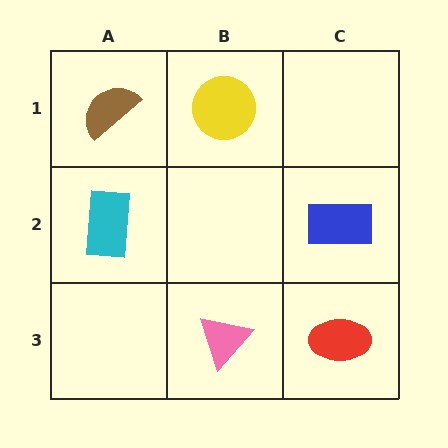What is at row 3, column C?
A red ellipse.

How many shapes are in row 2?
2 shapes.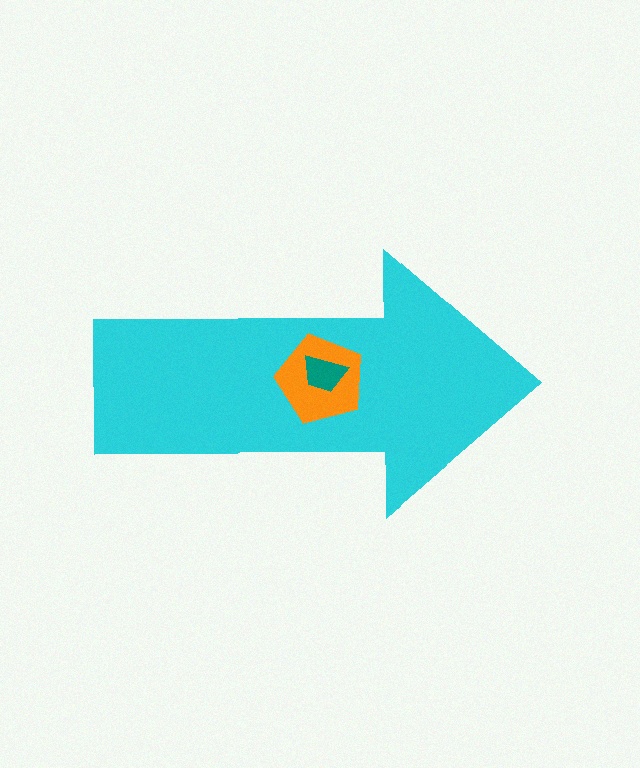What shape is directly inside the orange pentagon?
The teal trapezoid.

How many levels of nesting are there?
3.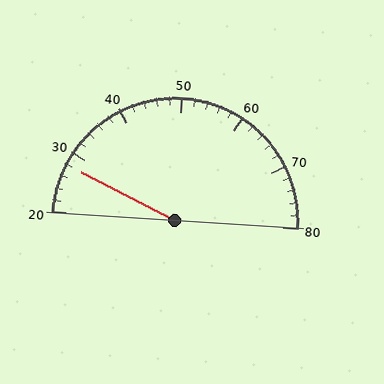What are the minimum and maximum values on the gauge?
The gauge ranges from 20 to 80.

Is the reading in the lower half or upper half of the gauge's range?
The reading is in the lower half of the range (20 to 80).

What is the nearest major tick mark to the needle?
The nearest major tick mark is 30.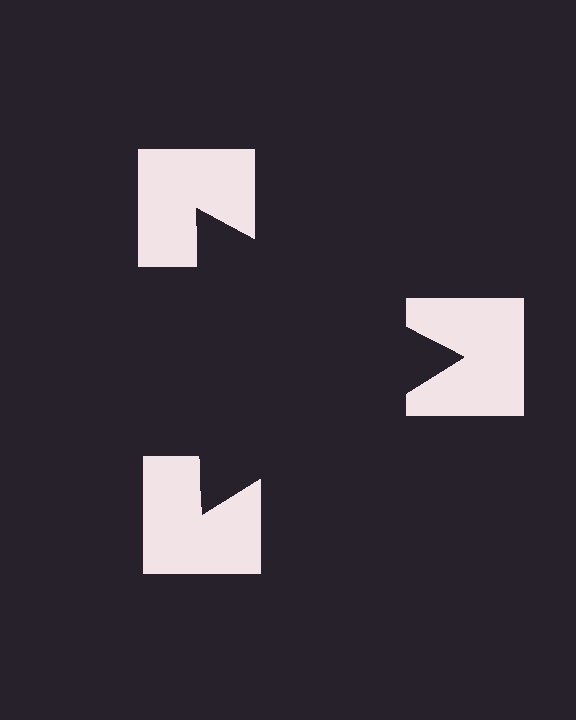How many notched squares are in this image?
There are 3 — one at each vertex of the illusory triangle.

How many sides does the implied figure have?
3 sides.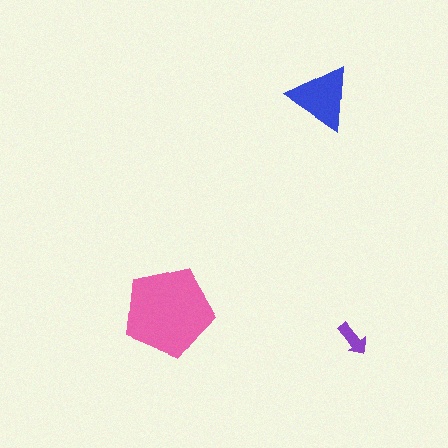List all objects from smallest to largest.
The purple arrow, the blue triangle, the pink pentagon.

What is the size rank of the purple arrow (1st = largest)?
3rd.